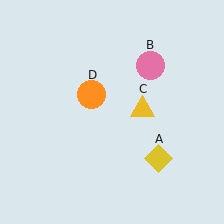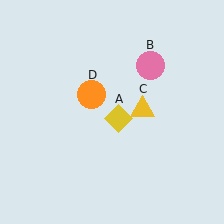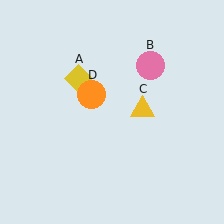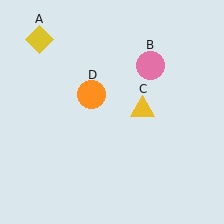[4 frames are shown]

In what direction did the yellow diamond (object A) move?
The yellow diamond (object A) moved up and to the left.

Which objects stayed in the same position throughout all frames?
Pink circle (object B) and yellow triangle (object C) and orange circle (object D) remained stationary.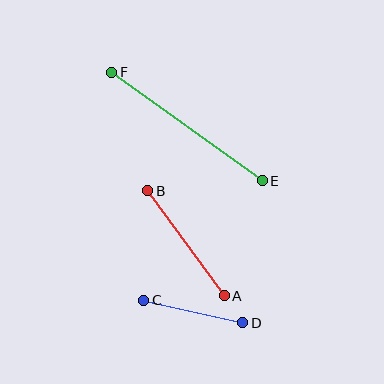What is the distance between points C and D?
The distance is approximately 101 pixels.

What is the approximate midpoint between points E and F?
The midpoint is at approximately (187, 126) pixels.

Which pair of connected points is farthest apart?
Points E and F are farthest apart.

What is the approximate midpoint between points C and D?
The midpoint is at approximately (193, 311) pixels.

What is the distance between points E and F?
The distance is approximately 185 pixels.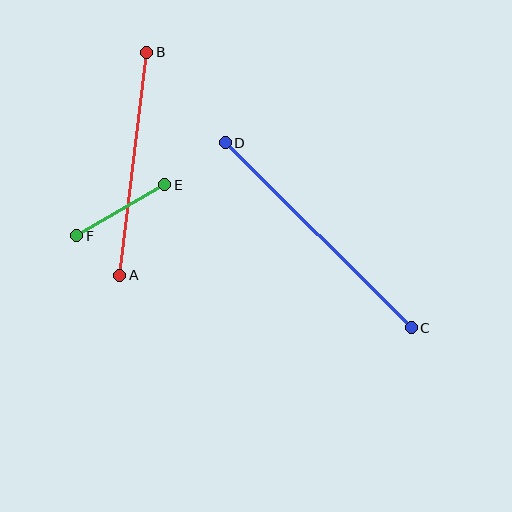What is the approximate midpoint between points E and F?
The midpoint is at approximately (121, 210) pixels.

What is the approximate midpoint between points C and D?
The midpoint is at approximately (318, 235) pixels.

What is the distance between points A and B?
The distance is approximately 225 pixels.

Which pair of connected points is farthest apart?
Points C and D are farthest apart.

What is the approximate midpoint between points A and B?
The midpoint is at approximately (133, 164) pixels.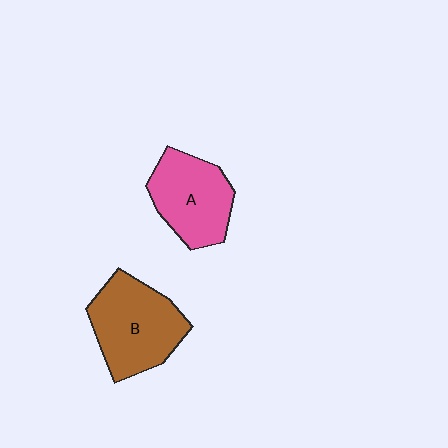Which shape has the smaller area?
Shape A (pink).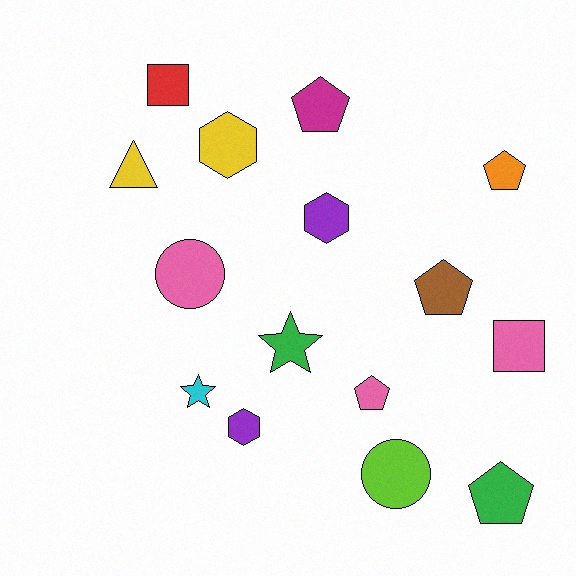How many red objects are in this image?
There is 1 red object.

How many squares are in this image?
There are 2 squares.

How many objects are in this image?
There are 15 objects.